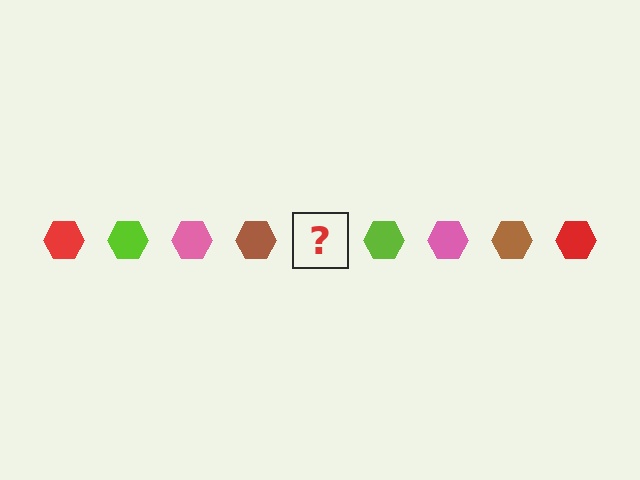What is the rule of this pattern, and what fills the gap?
The rule is that the pattern cycles through red, lime, pink, brown hexagons. The gap should be filled with a red hexagon.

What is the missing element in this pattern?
The missing element is a red hexagon.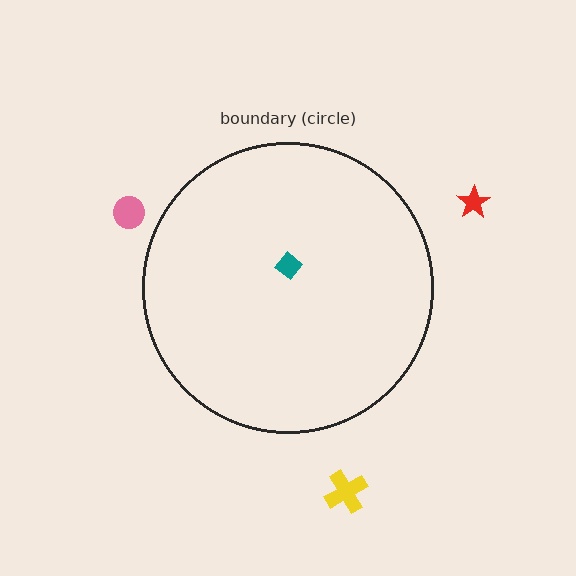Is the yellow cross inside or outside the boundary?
Outside.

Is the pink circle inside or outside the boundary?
Outside.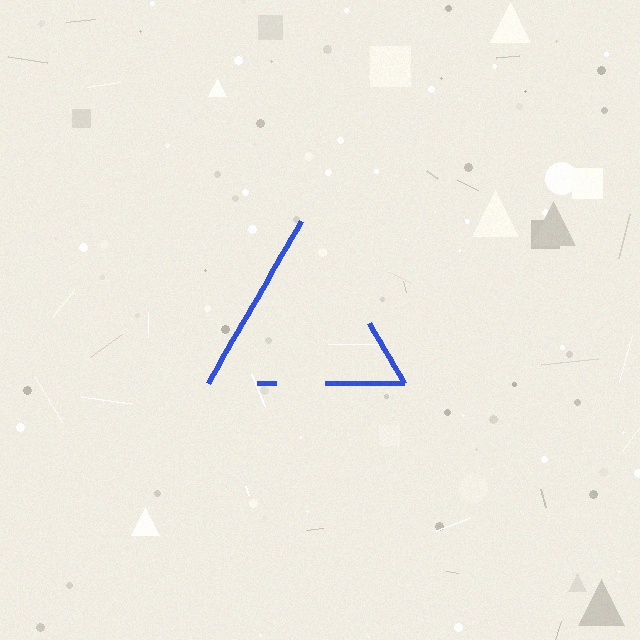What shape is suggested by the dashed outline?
The dashed outline suggests a triangle.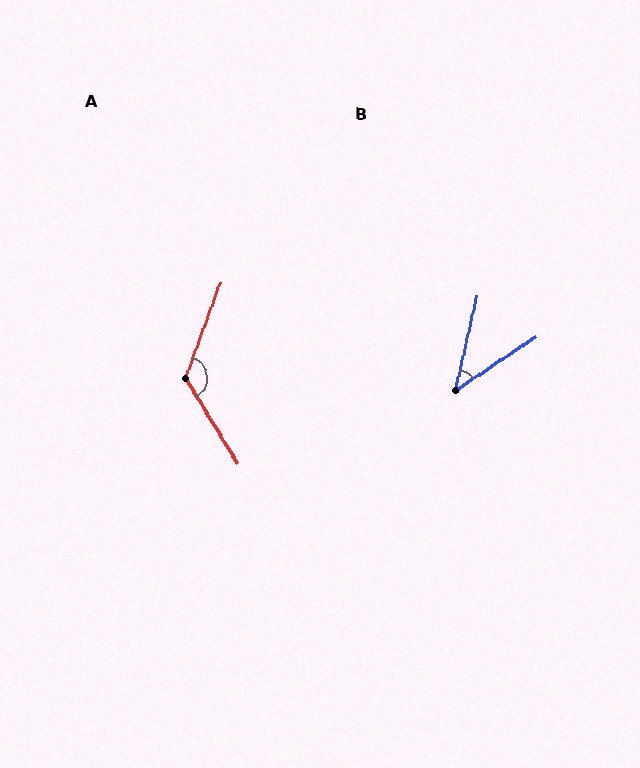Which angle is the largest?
A, at approximately 129 degrees.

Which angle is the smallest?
B, at approximately 43 degrees.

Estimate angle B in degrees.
Approximately 43 degrees.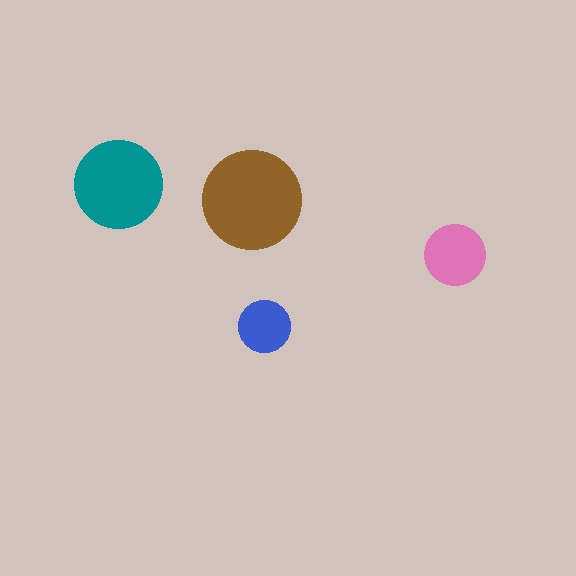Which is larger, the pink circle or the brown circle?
The brown one.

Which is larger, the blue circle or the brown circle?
The brown one.